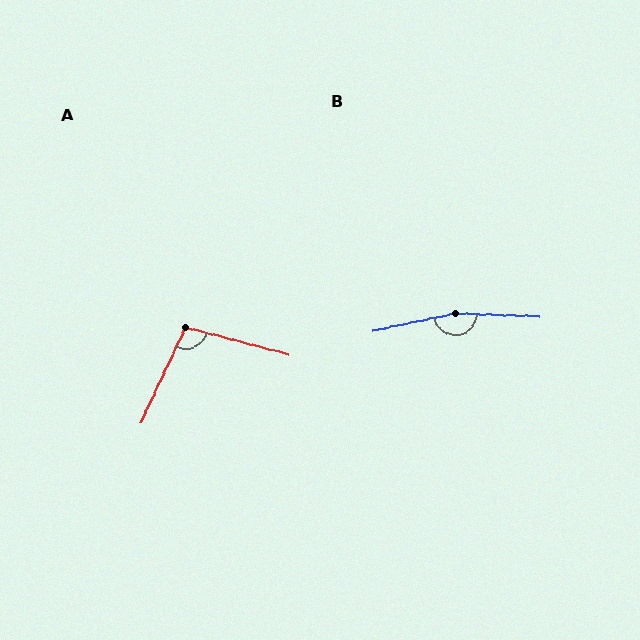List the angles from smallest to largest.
A (100°), B (166°).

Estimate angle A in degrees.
Approximately 100 degrees.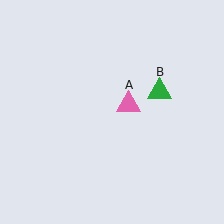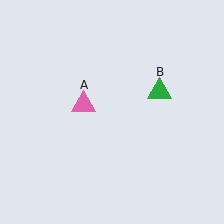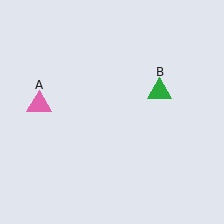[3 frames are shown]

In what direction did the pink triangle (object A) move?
The pink triangle (object A) moved left.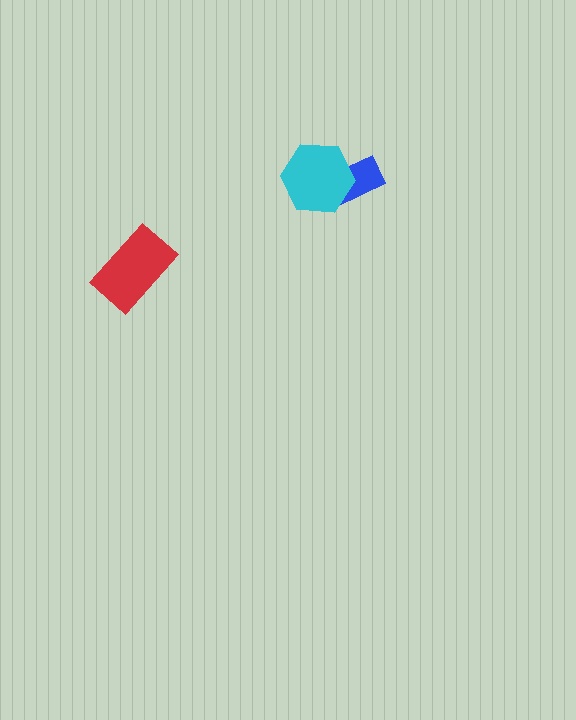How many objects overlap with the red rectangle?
0 objects overlap with the red rectangle.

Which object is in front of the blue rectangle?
The cyan hexagon is in front of the blue rectangle.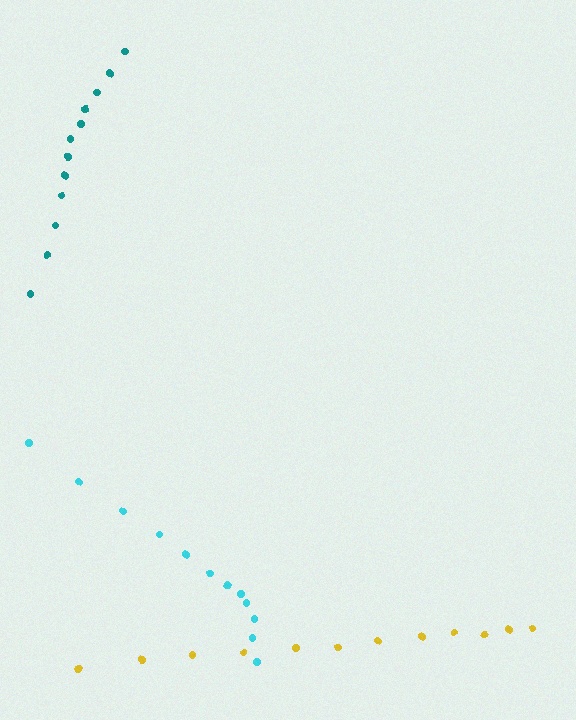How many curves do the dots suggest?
There are 3 distinct paths.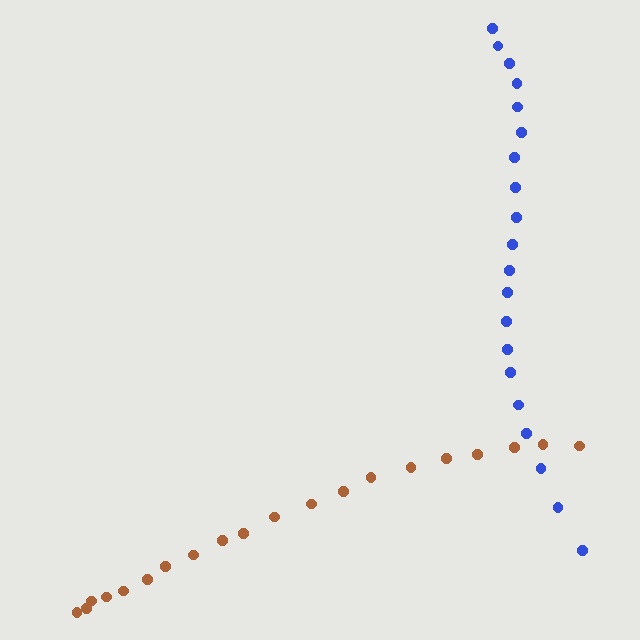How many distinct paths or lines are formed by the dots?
There are 2 distinct paths.